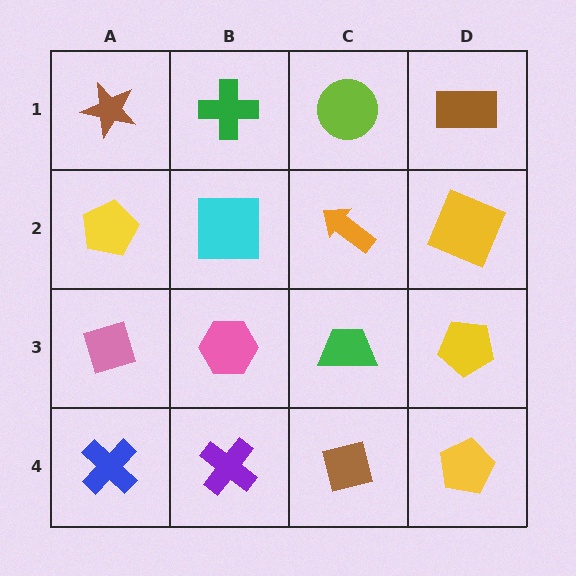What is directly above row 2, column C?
A lime circle.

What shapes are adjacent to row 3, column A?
A yellow pentagon (row 2, column A), a blue cross (row 4, column A), a pink hexagon (row 3, column B).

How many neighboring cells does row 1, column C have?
3.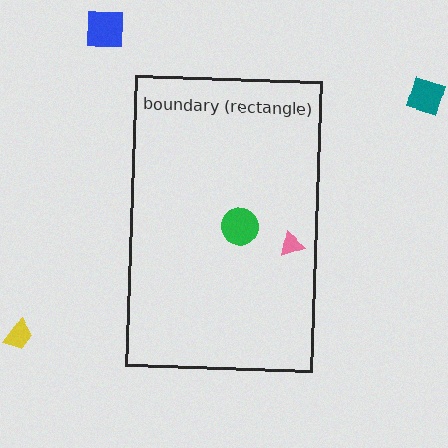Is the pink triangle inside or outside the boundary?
Inside.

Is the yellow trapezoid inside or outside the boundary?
Outside.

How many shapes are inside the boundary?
2 inside, 3 outside.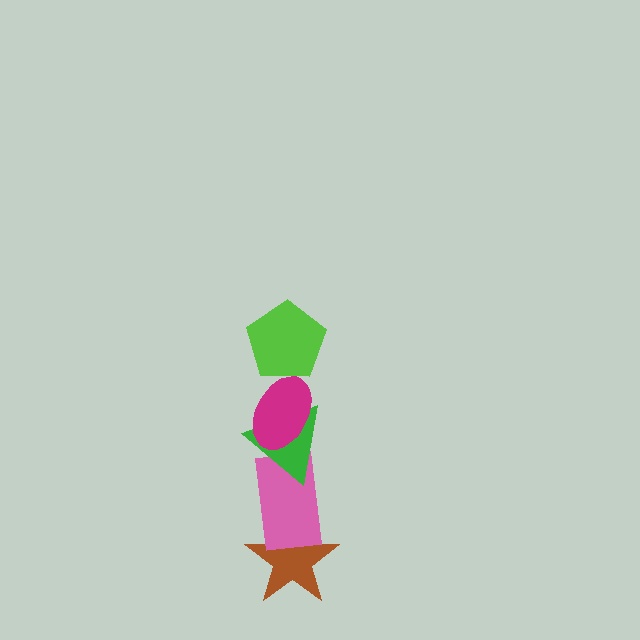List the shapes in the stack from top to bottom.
From top to bottom: the lime pentagon, the magenta ellipse, the green triangle, the pink rectangle, the brown star.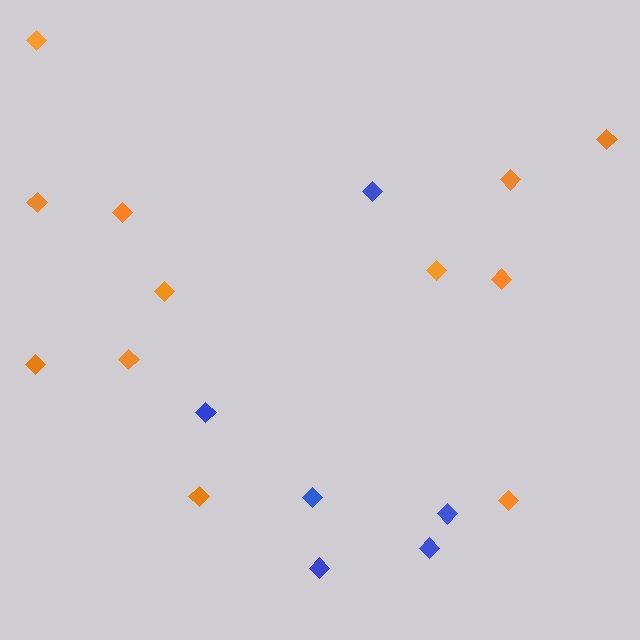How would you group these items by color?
There are 2 groups: one group of blue diamonds (6) and one group of orange diamonds (12).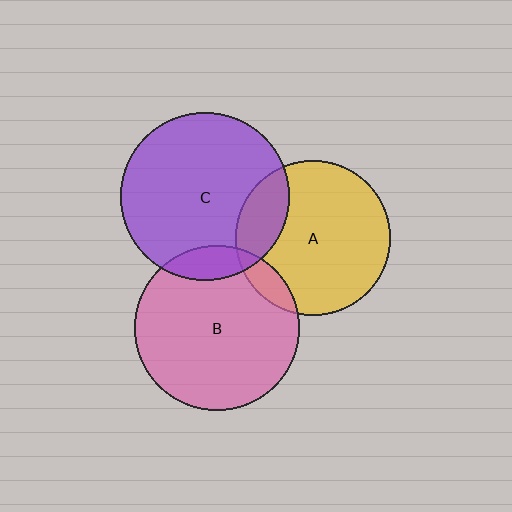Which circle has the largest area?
Circle C (purple).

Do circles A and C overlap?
Yes.